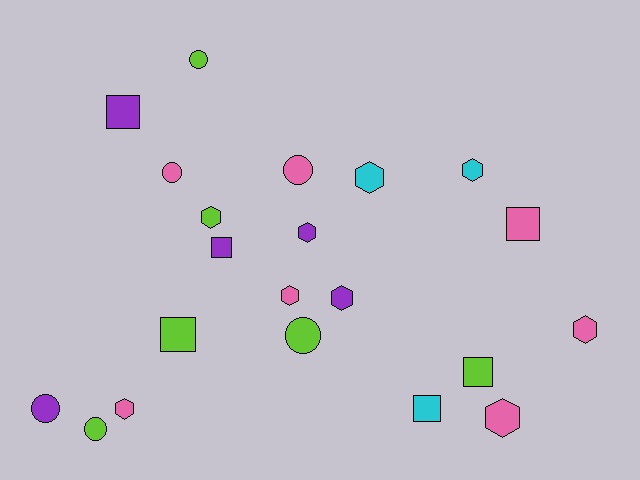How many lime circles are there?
There are 3 lime circles.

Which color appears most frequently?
Pink, with 7 objects.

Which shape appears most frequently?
Hexagon, with 9 objects.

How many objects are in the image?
There are 21 objects.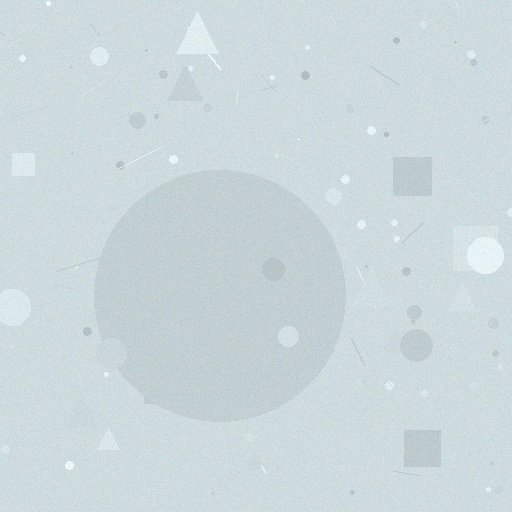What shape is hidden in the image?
A circle is hidden in the image.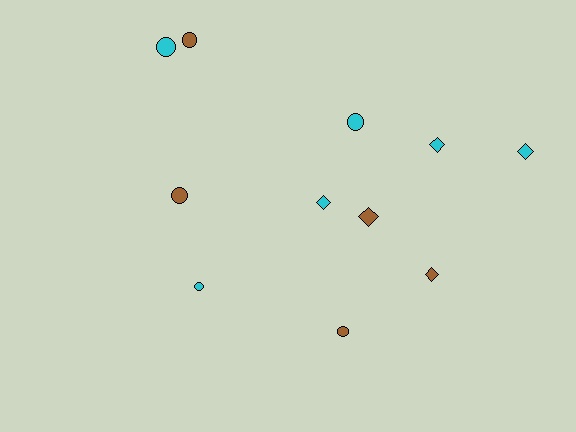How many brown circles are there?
There are 3 brown circles.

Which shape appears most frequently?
Circle, with 6 objects.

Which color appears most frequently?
Cyan, with 6 objects.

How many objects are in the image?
There are 11 objects.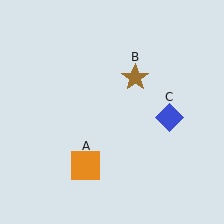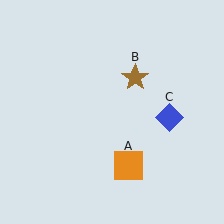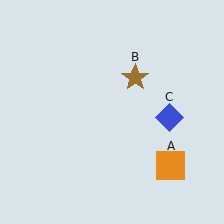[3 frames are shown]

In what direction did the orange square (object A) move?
The orange square (object A) moved right.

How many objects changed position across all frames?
1 object changed position: orange square (object A).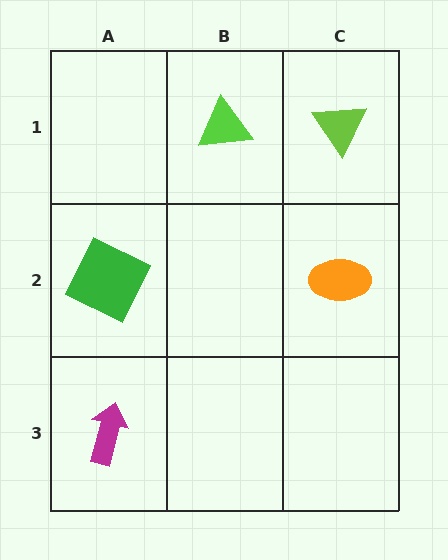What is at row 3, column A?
A magenta arrow.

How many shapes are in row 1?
2 shapes.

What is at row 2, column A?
A green square.